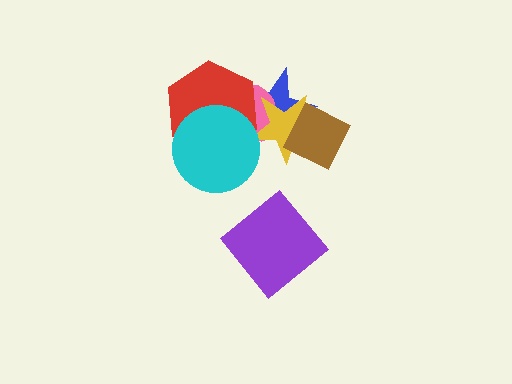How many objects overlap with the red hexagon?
4 objects overlap with the red hexagon.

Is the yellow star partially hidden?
Yes, it is partially covered by another shape.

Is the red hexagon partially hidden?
Yes, it is partially covered by another shape.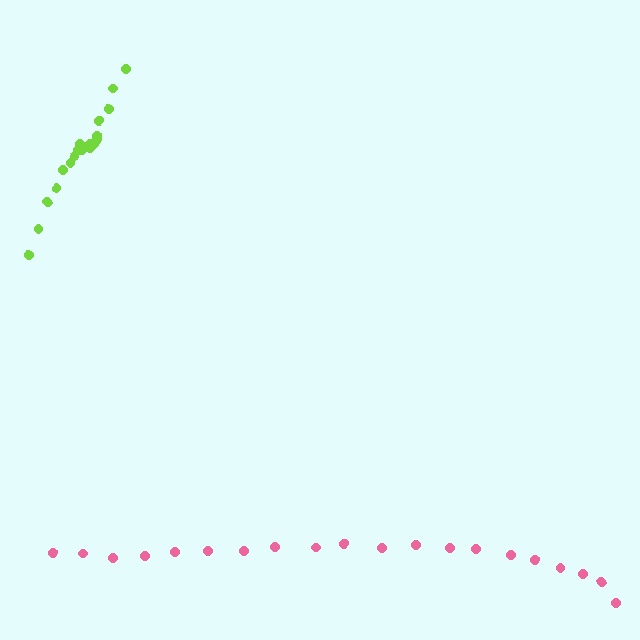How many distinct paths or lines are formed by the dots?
There are 2 distinct paths.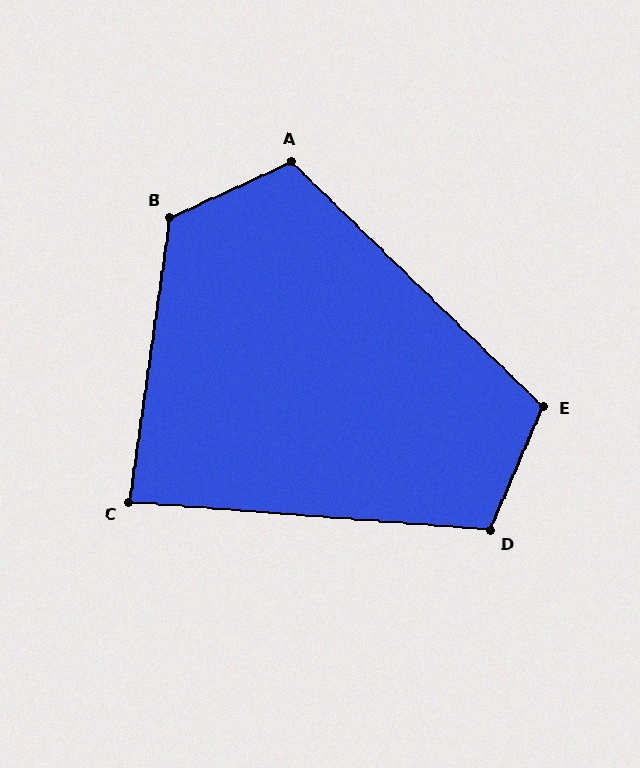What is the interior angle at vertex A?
Approximately 111 degrees (obtuse).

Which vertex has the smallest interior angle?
C, at approximately 86 degrees.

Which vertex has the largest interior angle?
B, at approximately 123 degrees.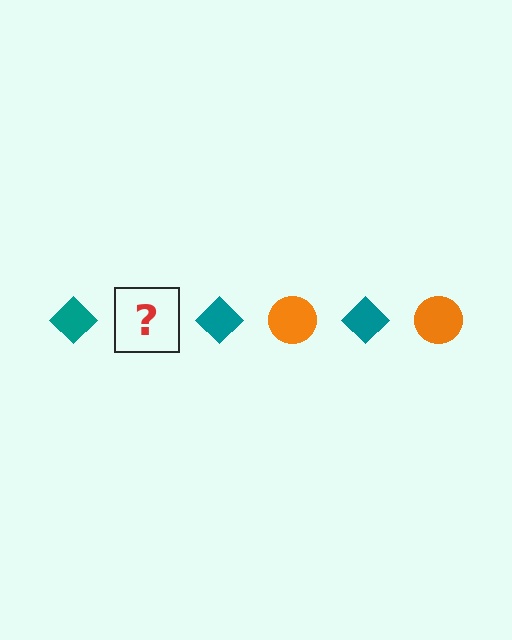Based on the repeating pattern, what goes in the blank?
The blank should be an orange circle.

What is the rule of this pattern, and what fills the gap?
The rule is that the pattern alternates between teal diamond and orange circle. The gap should be filled with an orange circle.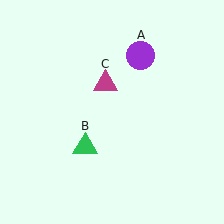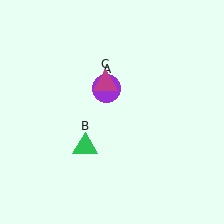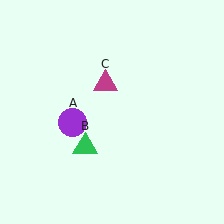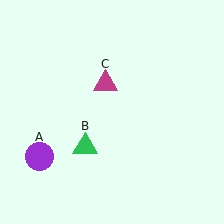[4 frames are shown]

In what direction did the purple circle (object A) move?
The purple circle (object A) moved down and to the left.